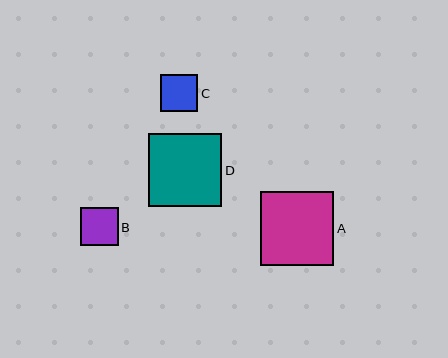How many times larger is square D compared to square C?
Square D is approximately 2.0 times the size of square C.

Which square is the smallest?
Square C is the smallest with a size of approximately 37 pixels.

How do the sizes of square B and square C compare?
Square B and square C are approximately the same size.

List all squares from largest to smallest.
From largest to smallest: D, A, B, C.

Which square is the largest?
Square D is the largest with a size of approximately 74 pixels.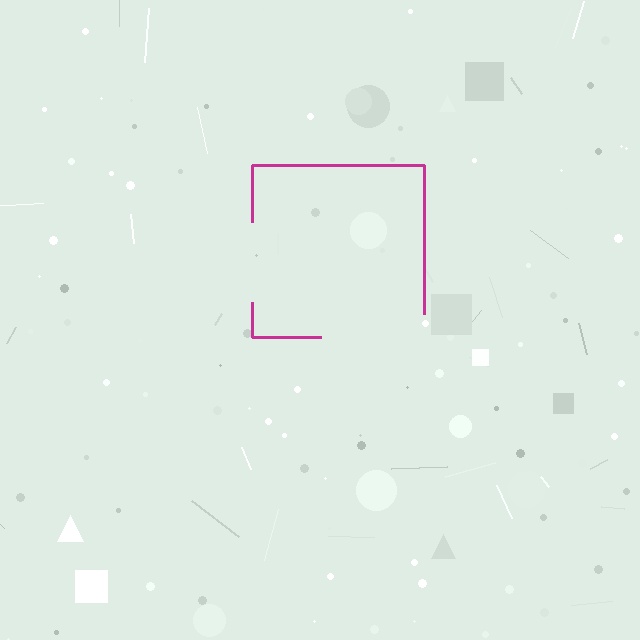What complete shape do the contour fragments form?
The contour fragments form a square.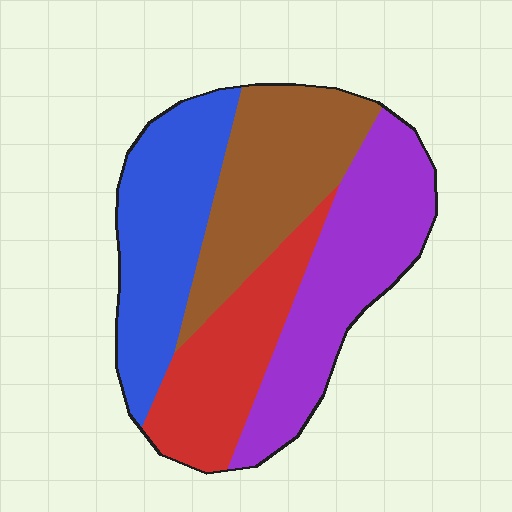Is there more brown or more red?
Brown.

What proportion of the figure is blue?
Blue takes up about one quarter (1/4) of the figure.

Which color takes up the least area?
Red, at roughly 20%.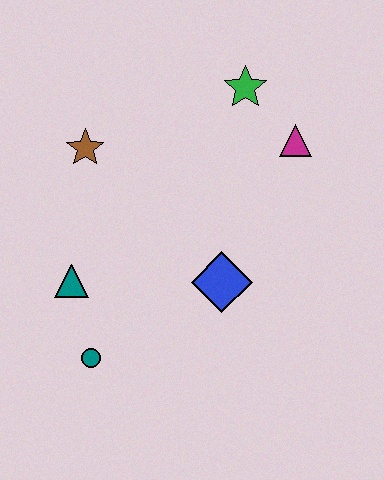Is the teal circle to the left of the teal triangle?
No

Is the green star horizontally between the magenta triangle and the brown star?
Yes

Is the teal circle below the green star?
Yes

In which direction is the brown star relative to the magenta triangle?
The brown star is to the left of the magenta triangle.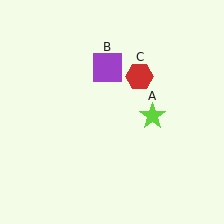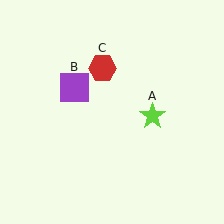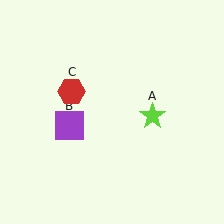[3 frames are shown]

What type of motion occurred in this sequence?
The purple square (object B), red hexagon (object C) rotated counterclockwise around the center of the scene.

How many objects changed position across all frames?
2 objects changed position: purple square (object B), red hexagon (object C).